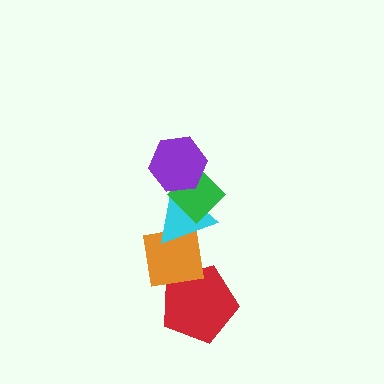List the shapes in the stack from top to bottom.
From top to bottom: the purple hexagon, the green diamond, the cyan triangle, the orange square, the red pentagon.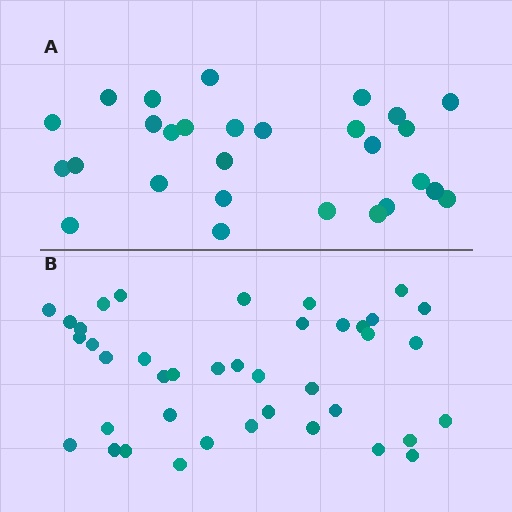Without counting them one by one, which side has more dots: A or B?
Region B (the bottom region) has more dots.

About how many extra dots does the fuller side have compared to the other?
Region B has roughly 12 or so more dots than region A.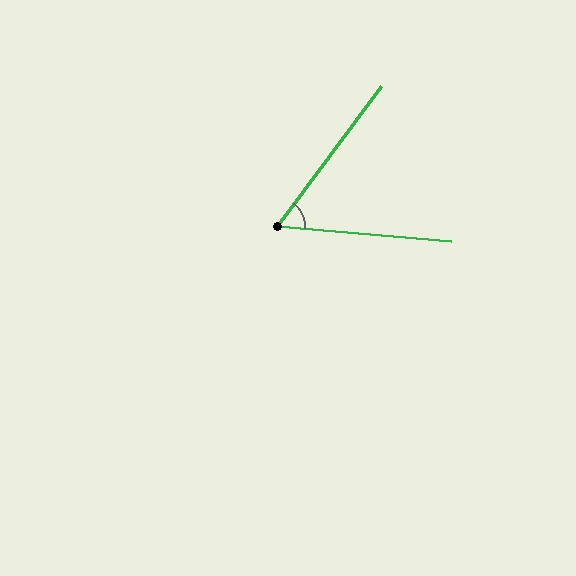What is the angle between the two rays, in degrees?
Approximately 58 degrees.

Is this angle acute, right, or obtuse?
It is acute.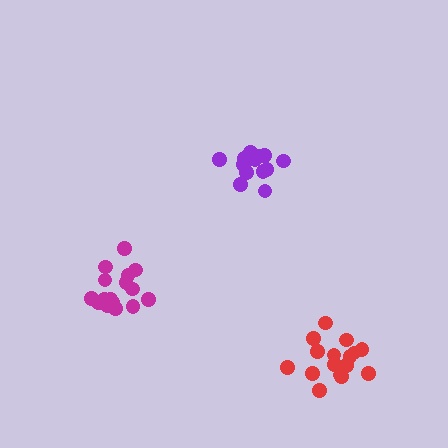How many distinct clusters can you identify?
There are 3 distinct clusters.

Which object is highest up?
The purple cluster is topmost.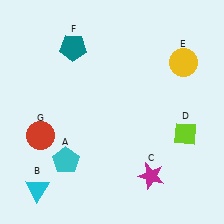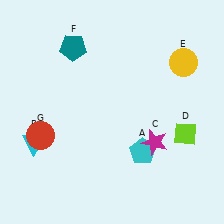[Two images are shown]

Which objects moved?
The objects that moved are: the cyan pentagon (A), the cyan triangle (B), the magenta star (C).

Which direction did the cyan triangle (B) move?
The cyan triangle (B) moved up.